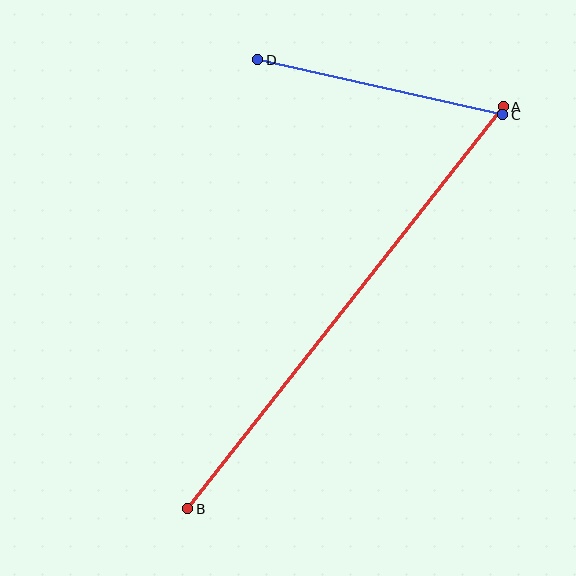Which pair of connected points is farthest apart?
Points A and B are farthest apart.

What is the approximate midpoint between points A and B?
The midpoint is at approximately (345, 308) pixels.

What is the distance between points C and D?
The distance is approximately 251 pixels.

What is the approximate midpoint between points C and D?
The midpoint is at approximately (380, 87) pixels.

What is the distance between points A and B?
The distance is approximately 511 pixels.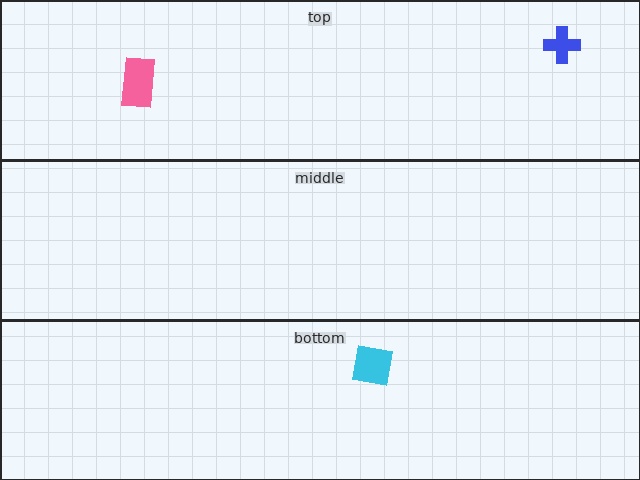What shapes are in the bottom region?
The cyan square.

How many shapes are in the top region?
2.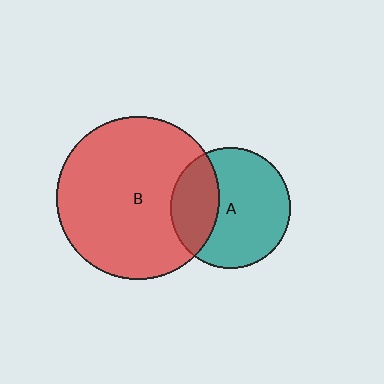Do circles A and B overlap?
Yes.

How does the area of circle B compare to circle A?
Approximately 1.8 times.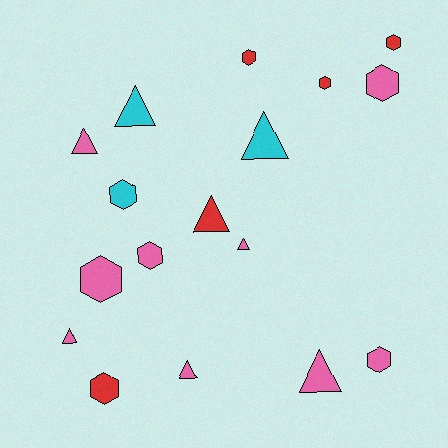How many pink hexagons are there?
There are 4 pink hexagons.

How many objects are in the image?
There are 17 objects.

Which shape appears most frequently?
Hexagon, with 9 objects.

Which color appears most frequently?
Pink, with 9 objects.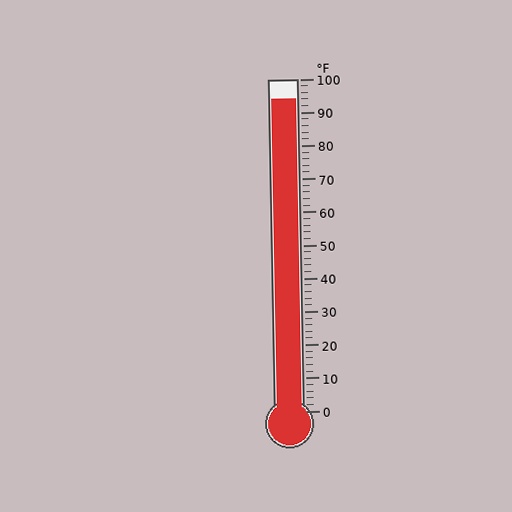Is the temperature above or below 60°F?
The temperature is above 60°F.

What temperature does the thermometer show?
The thermometer shows approximately 94°F.